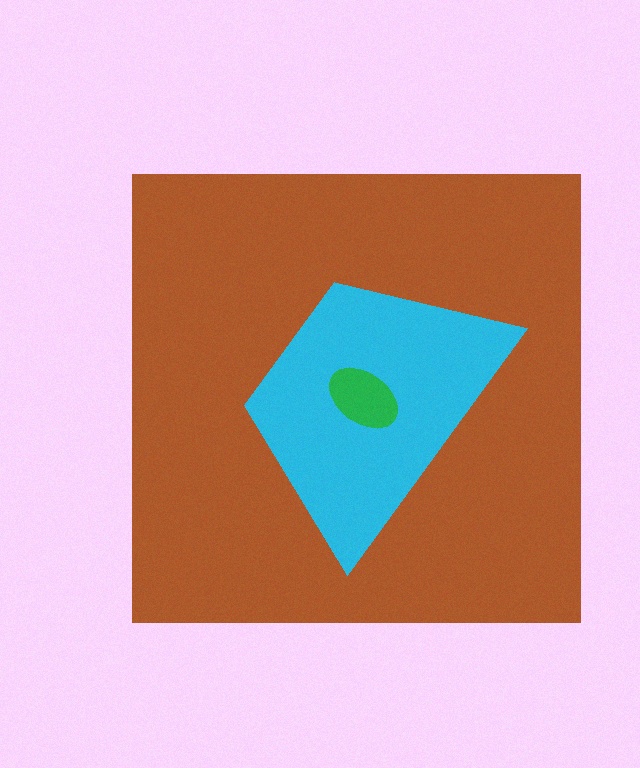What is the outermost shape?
The brown square.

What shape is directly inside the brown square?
The cyan trapezoid.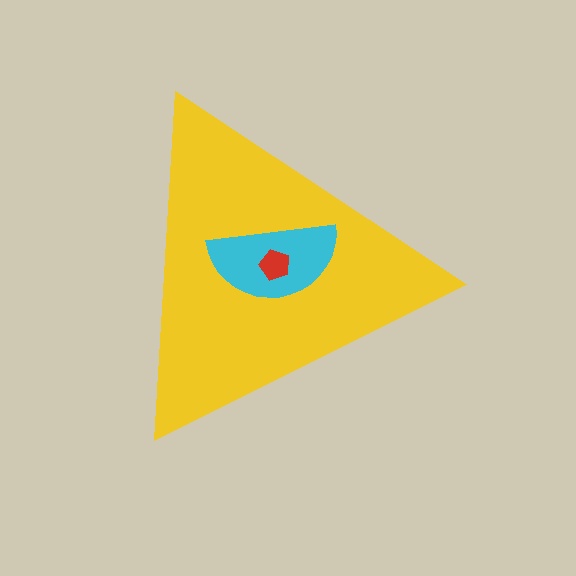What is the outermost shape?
The yellow triangle.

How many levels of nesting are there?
3.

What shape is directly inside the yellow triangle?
The cyan semicircle.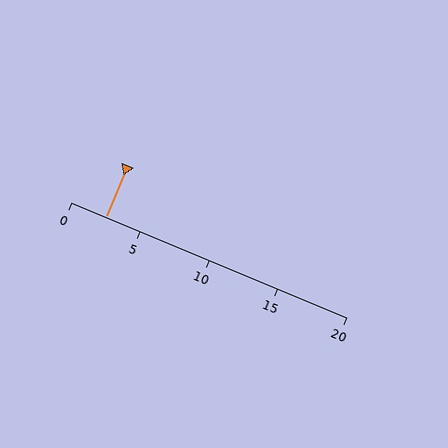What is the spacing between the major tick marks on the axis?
The major ticks are spaced 5 apart.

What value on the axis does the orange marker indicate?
The marker indicates approximately 2.5.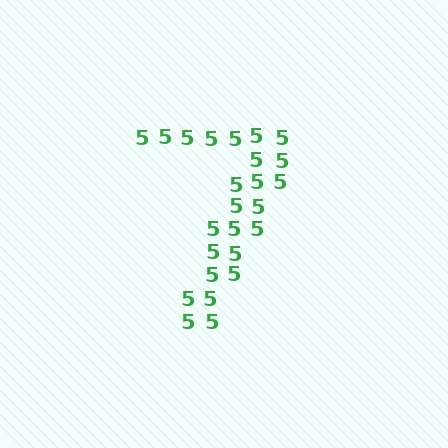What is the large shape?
The large shape is the digit 7.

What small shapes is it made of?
It is made of small digit 5's.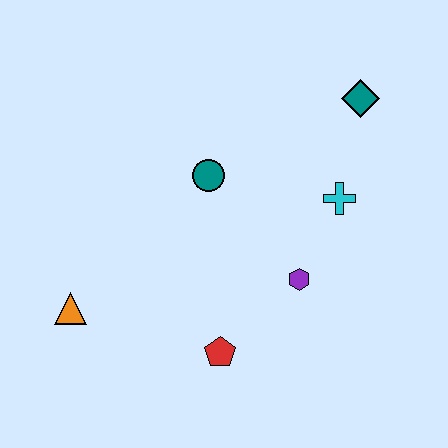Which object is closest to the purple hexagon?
The cyan cross is closest to the purple hexagon.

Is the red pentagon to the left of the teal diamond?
Yes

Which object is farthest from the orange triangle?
The teal diamond is farthest from the orange triangle.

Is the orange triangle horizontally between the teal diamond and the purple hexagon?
No